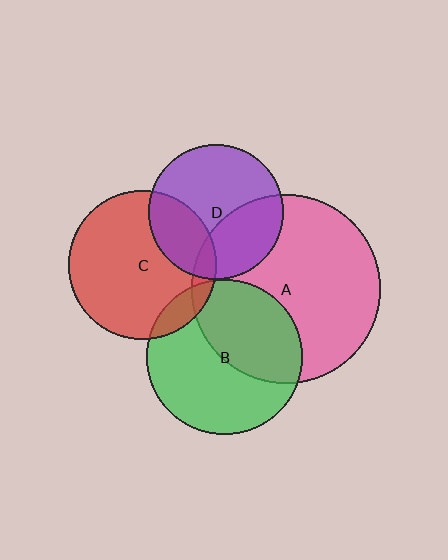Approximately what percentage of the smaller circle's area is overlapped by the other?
Approximately 10%.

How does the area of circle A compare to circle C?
Approximately 1.6 times.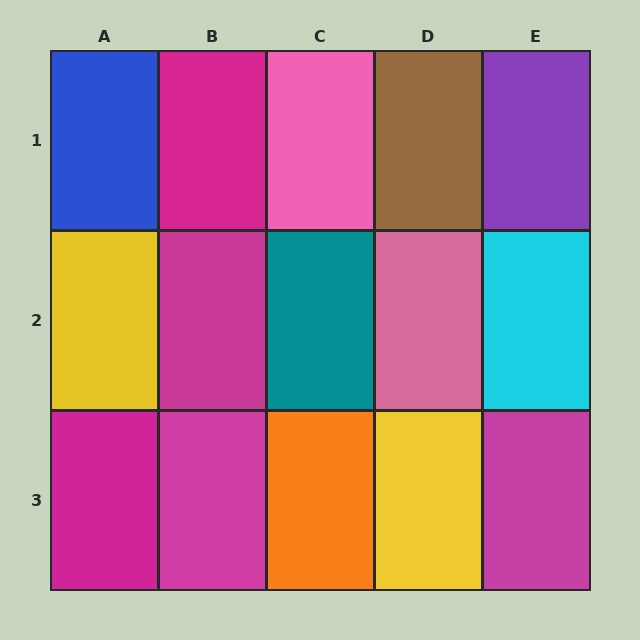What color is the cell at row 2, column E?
Cyan.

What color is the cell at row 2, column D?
Pink.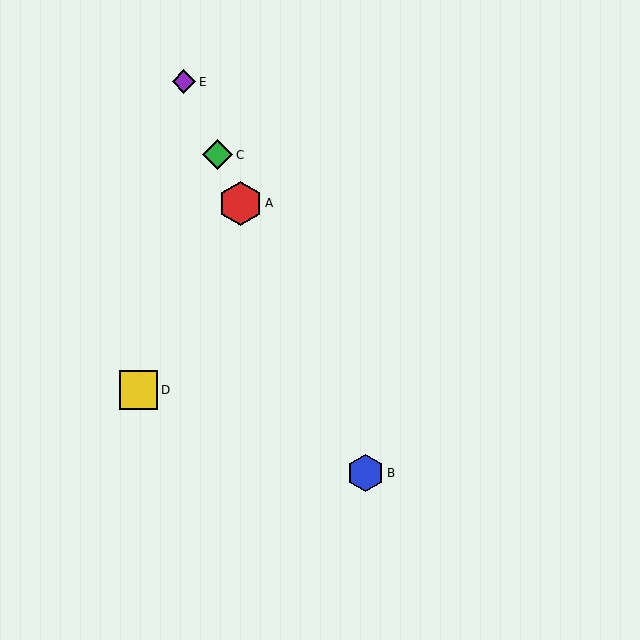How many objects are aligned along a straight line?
4 objects (A, B, C, E) are aligned along a straight line.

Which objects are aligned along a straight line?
Objects A, B, C, E are aligned along a straight line.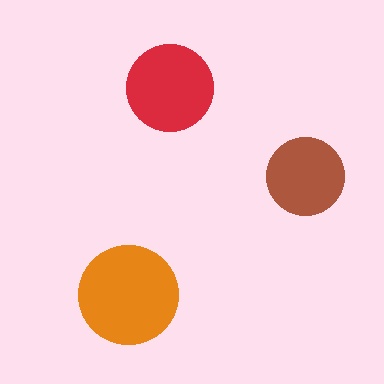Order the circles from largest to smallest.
the orange one, the red one, the brown one.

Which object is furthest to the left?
The orange circle is leftmost.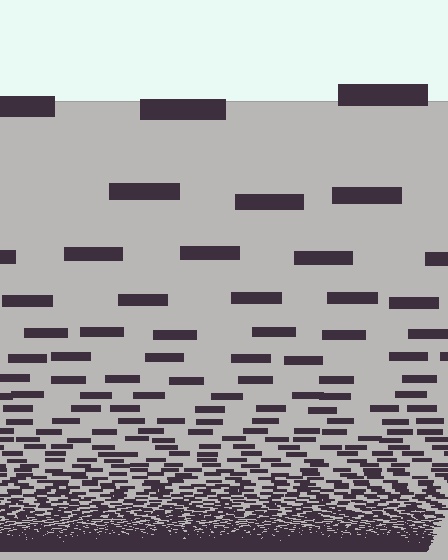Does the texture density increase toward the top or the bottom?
Density increases toward the bottom.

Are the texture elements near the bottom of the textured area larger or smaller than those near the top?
Smaller. The gradient is inverted — elements near the bottom are smaller and denser.